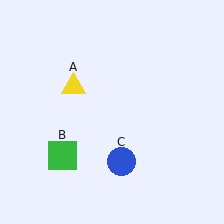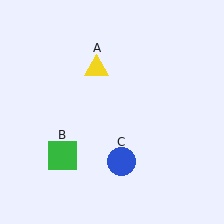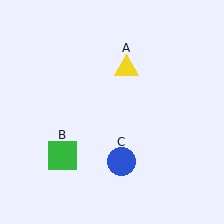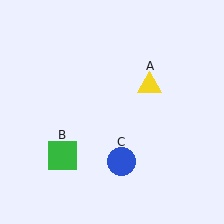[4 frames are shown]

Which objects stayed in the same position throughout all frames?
Green square (object B) and blue circle (object C) remained stationary.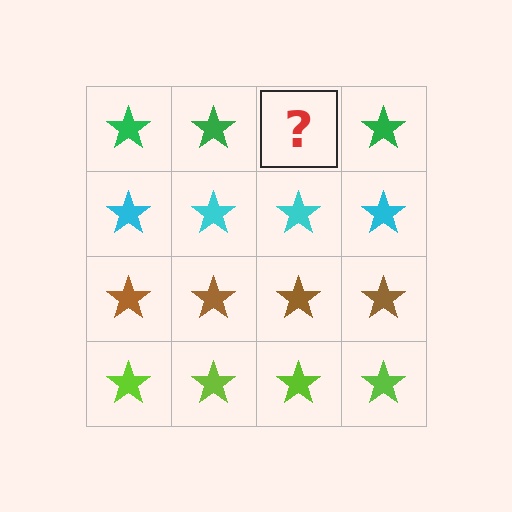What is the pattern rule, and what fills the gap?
The rule is that each row has a consistent color. The gap should be filled with a green star.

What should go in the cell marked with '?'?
The missing cell should contain a green star.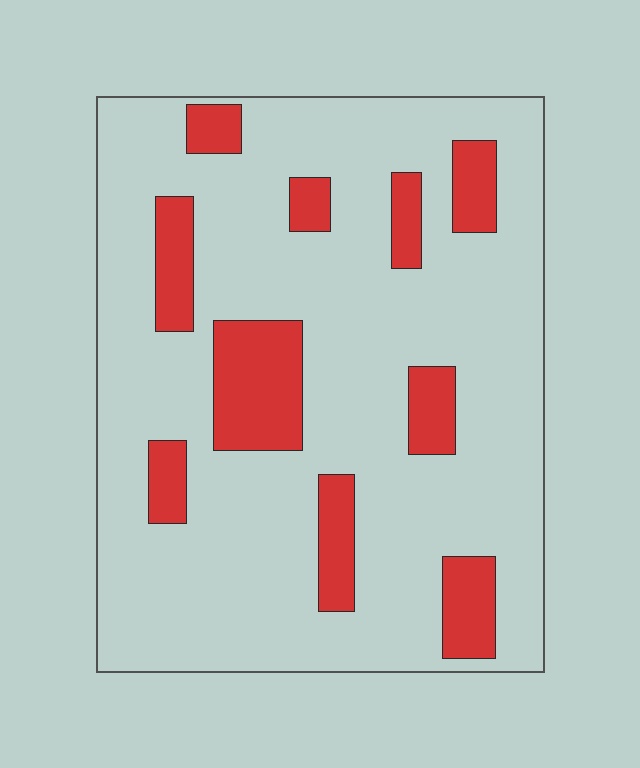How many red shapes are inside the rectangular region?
10.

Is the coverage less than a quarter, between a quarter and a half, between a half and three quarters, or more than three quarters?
Less than a quarter.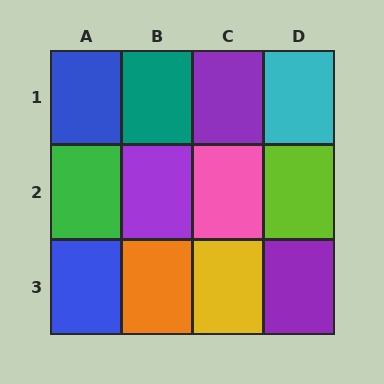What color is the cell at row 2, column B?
Purple.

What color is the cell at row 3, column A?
Blue.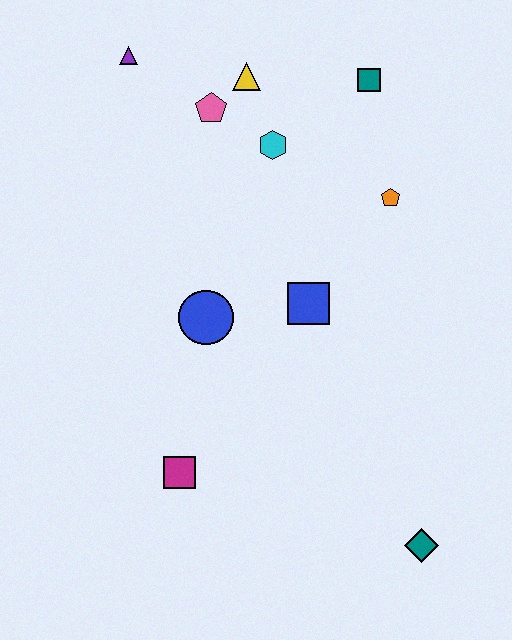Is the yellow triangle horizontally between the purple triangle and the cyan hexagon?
Yes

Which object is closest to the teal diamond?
The magenta square is closest to the teal diamond.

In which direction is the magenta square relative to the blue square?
The magenta square is below the blue square.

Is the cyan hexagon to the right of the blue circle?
Yes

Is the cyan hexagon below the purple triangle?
Yes